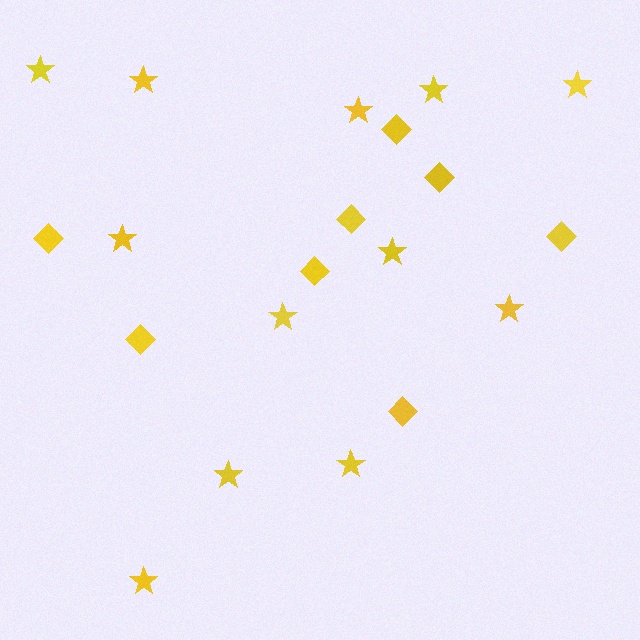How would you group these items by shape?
There are 2 groups: one group of diamonds (8) and one group of stars (12).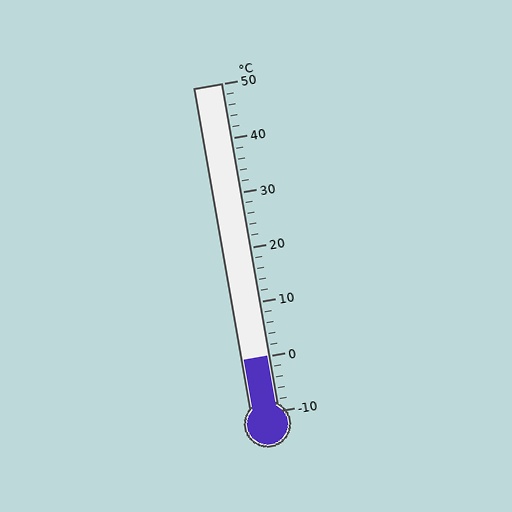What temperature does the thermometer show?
The thermometer shows approximately 0°C.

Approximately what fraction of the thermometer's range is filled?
The thermometer is filled to approximately 15% of its range.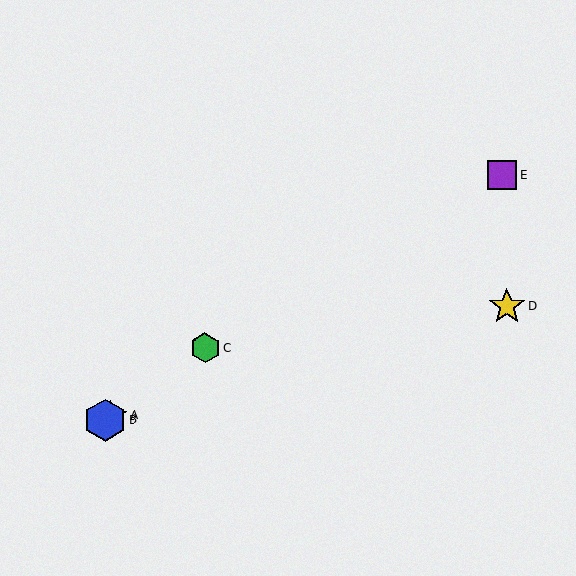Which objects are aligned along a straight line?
Objects A, B, C are aligned along a straight line.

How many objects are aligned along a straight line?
3 objects (A, B, C) are aligned along a straight line.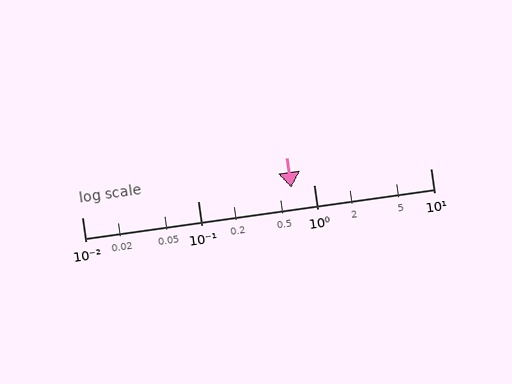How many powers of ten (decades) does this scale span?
The scale spans 3 decades, from 0.01 to 10.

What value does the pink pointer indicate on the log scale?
The pointer indicates approximately 0.64.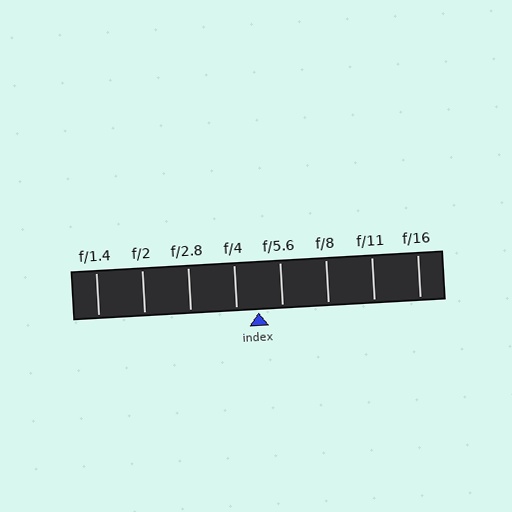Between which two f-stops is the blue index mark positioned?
The index mark is between f/4 and f/5.6.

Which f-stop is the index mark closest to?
The index mark is closest to f/4.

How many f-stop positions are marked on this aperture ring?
There are 8 f-stop positions marked.